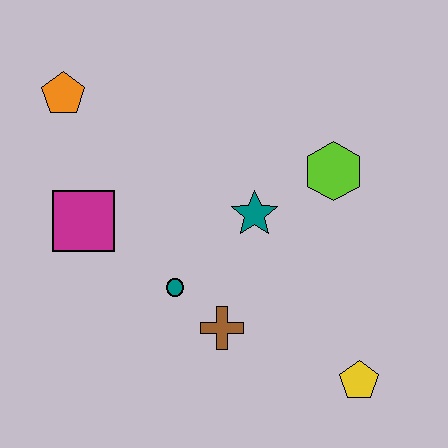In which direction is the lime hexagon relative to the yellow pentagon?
The lime hexagon is above the yellow pentagon.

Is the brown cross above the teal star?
No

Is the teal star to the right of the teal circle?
Yes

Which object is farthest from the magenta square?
The yellow pentagon is farthest from the magenta square.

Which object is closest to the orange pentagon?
The magenta square is closest to the orange pentagon.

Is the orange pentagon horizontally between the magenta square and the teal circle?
No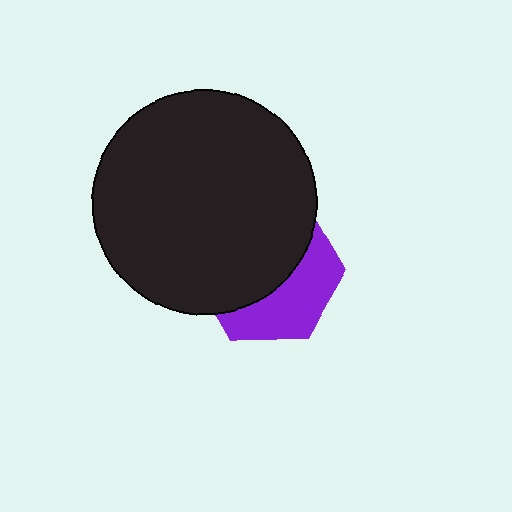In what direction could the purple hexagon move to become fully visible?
The purple hexagon could move down. That would shift it out from behind the black circle entirely.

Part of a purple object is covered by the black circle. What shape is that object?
It is a hexagon.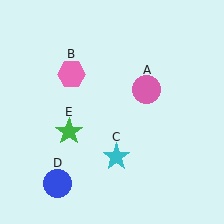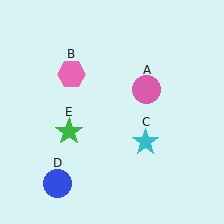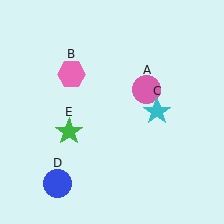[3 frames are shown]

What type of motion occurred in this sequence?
The cyan star (object C) rotated counterclockwise around the center of the scene.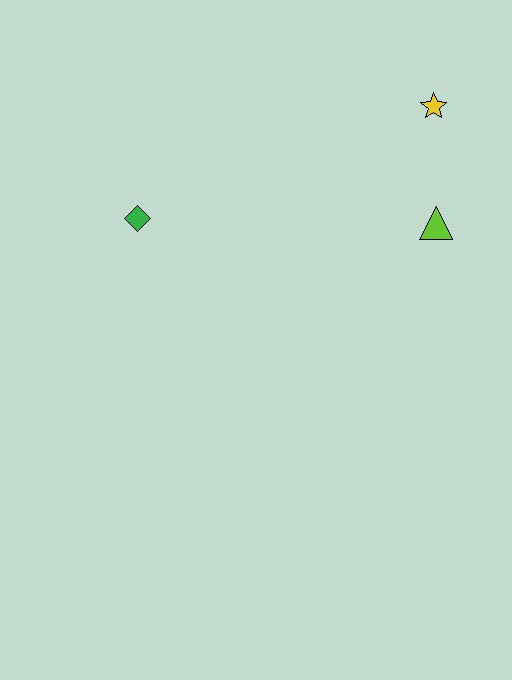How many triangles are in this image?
There is 1 triangle.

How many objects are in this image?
There are 3 objects.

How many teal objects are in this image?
There are no teal objects.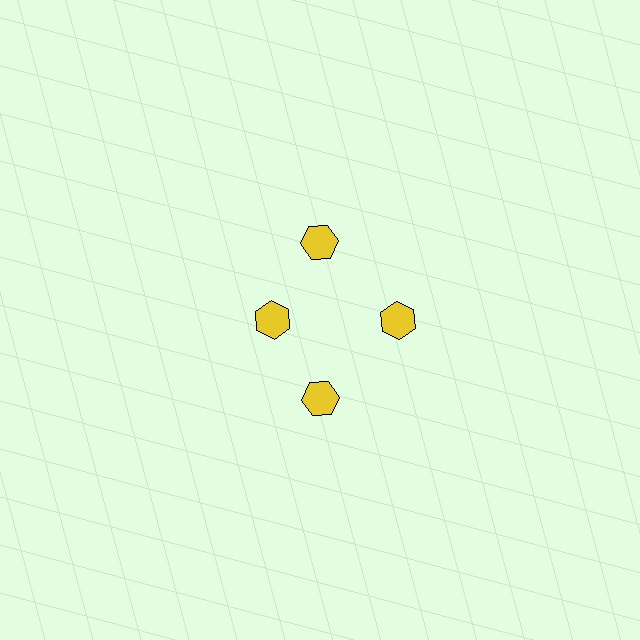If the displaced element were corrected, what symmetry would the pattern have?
It would have 4-fold rotational symmetry — the pattern would map onto itself every 90 degrees.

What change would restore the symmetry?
The symmetry would be restored by moving it outward, back onto the ring so that all 4 hexagons sit at equal angles and equal distance from the center.